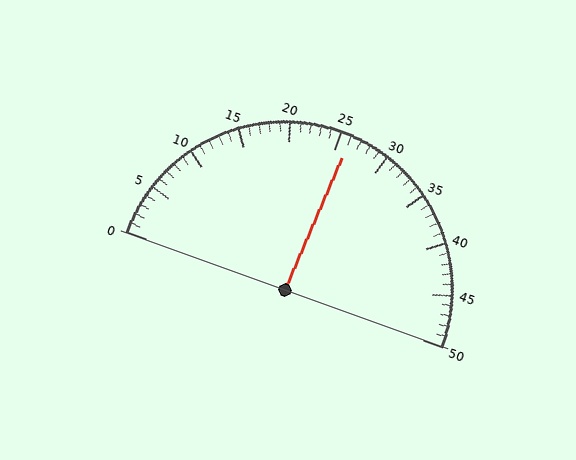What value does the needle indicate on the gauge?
The needle indicates approximately 26.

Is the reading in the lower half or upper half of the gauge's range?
The reading is in the upper half of the range (0 to 50).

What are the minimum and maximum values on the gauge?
The gauge ranges from 0 to 50.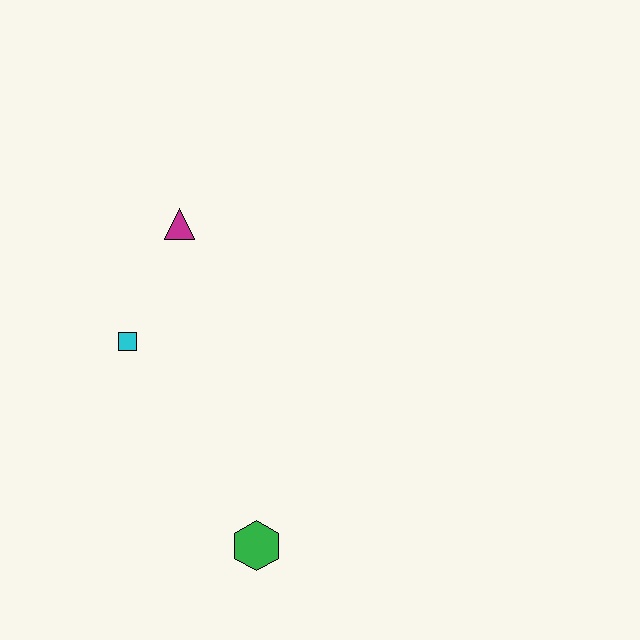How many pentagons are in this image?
There are no pentagons.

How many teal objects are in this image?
There are no teal objects.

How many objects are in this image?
There are 3 objects.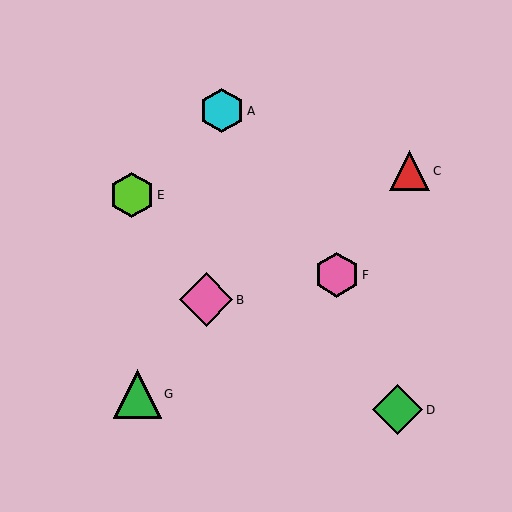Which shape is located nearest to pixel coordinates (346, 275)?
The pink hexagon (labeled F) at (337, 275) is nearest to that location.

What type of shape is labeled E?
Shape E is a lime hexagon.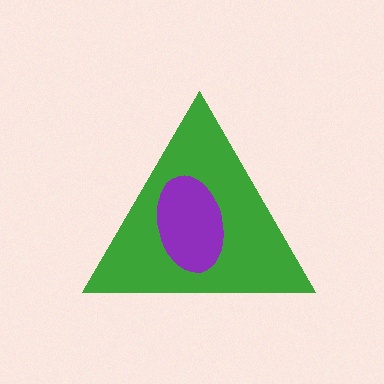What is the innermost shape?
The purple ellipse.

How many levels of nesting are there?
2.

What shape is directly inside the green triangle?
The purple ellipse.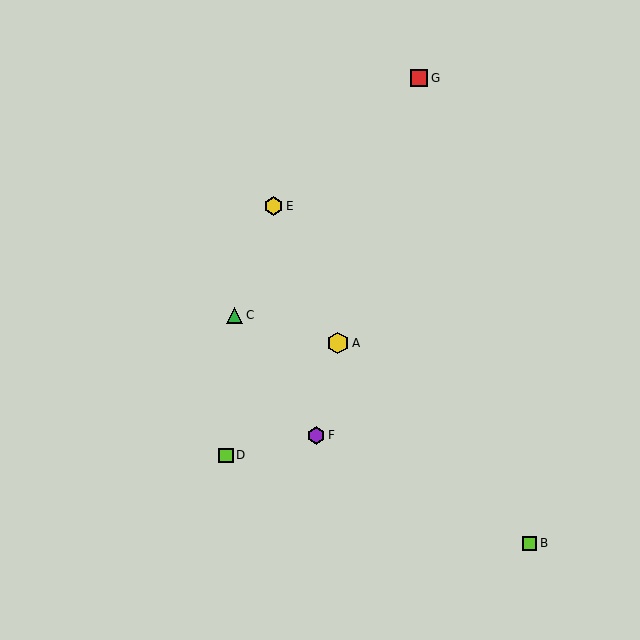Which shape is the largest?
The yellow hexagon (labeled A) is the largest.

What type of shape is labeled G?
Shape G is a red square.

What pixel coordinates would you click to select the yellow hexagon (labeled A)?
Click at (338, 343) to select the yellow hexagon A.